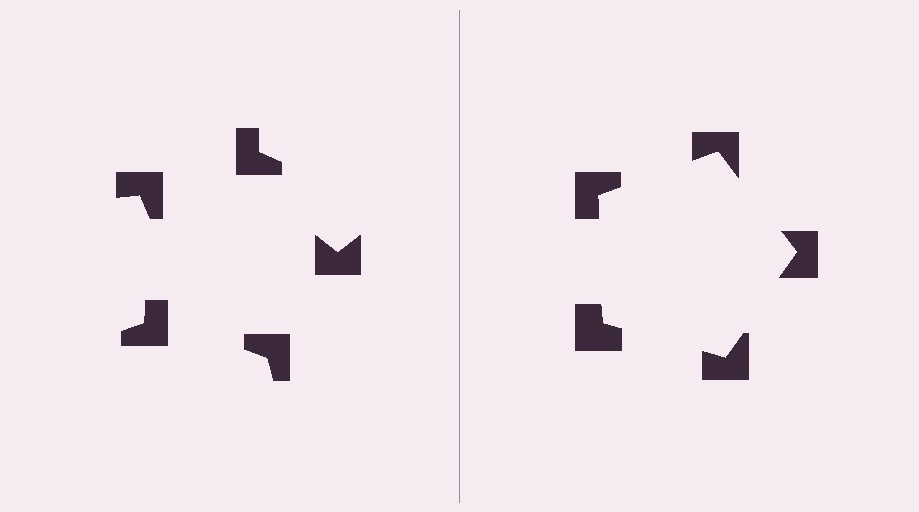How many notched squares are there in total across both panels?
10 — 5 on each side.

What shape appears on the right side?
An illusory pentagon.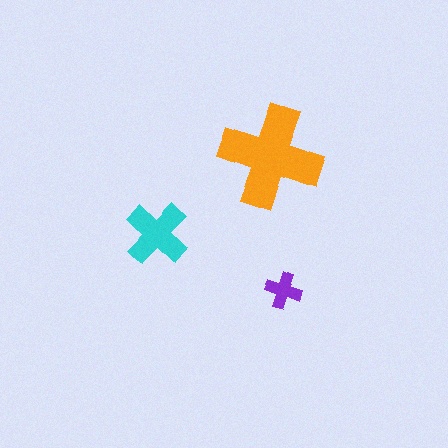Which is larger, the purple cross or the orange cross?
The orange one.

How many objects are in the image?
There are 3 objects in the image.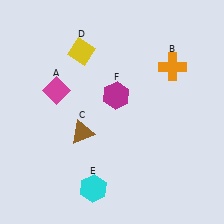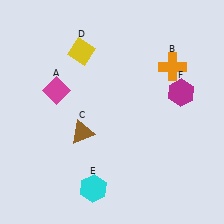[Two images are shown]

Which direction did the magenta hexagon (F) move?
The magenta hexagon (F) moved right.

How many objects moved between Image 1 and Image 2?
1 object moved between the two images.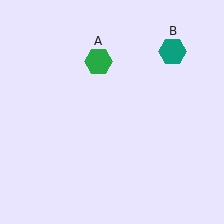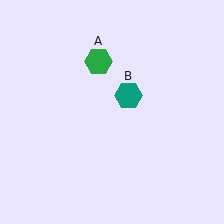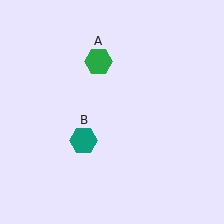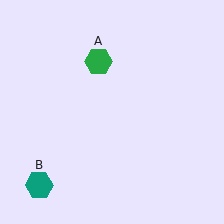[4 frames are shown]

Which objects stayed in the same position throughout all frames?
Green hexagon (object A) remained stationary.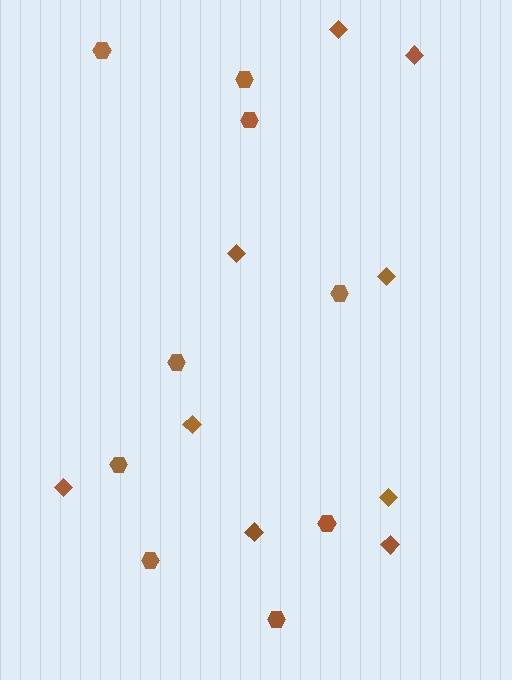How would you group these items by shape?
There are 2 groups: one group of hexagons (9) and one group of diamonds (9).